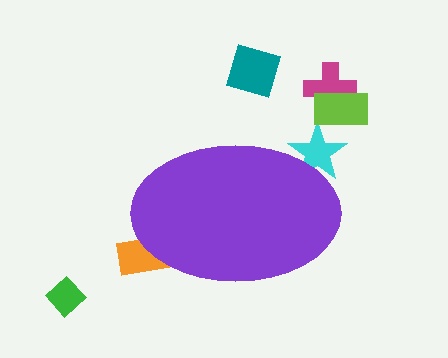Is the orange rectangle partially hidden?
Yes, the orange rectangle is partially hidden behind the purple ellipse.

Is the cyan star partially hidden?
Yes, the cyan star is partially hidden behind the purple ellipse.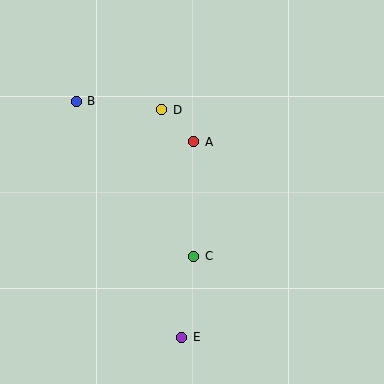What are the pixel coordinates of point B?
Point B is at (76, 101).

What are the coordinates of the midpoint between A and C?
The midpoint between A and C is at (194, 199).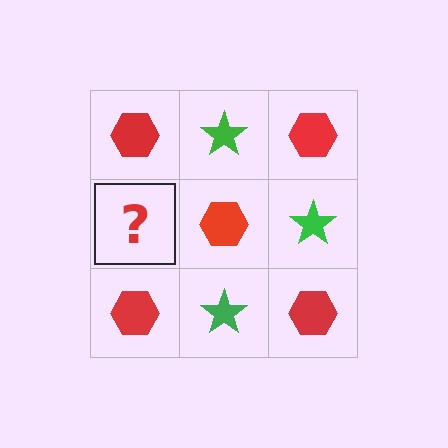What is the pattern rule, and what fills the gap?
The rule is that it alternates red hexagon and green star in a checkerboard pattern. The gap should be filled with a green star.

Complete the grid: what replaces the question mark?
The question mark should be replaced with a green star.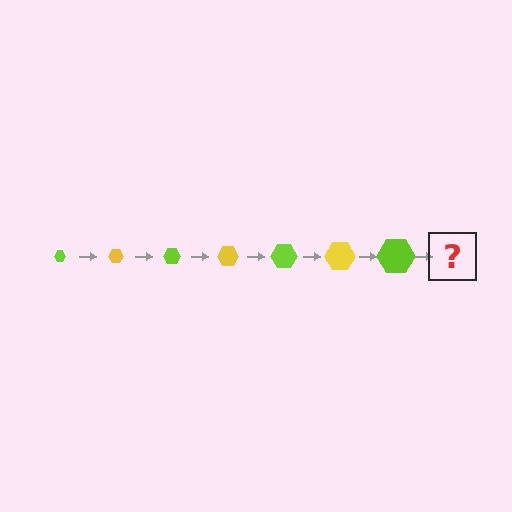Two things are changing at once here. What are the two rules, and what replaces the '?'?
The two rules are that the hexagon grows larger each step and the color cycles through lime and yellow. The '?' should be a yellow hexagon, larger than the previous one.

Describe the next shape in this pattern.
It should be a yellow hexagon, larger than the previous one.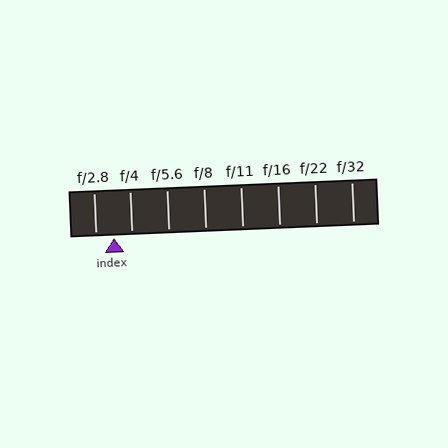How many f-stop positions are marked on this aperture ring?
There are 8 f-stop positions marked.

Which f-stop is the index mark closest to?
The index mark is closest to f/2.8.